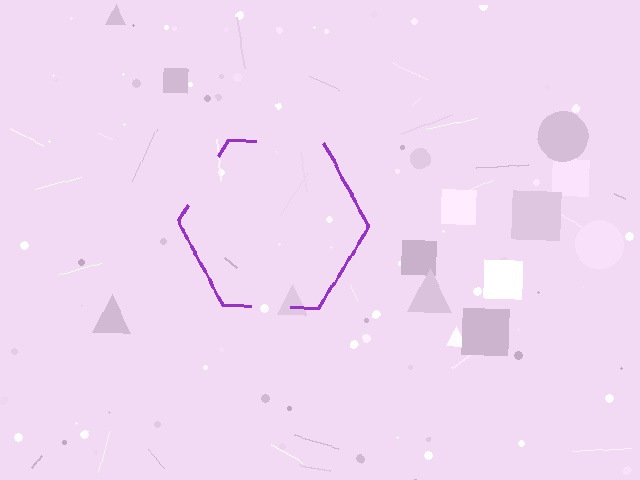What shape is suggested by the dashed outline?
The dashed outline suggests a hexagon.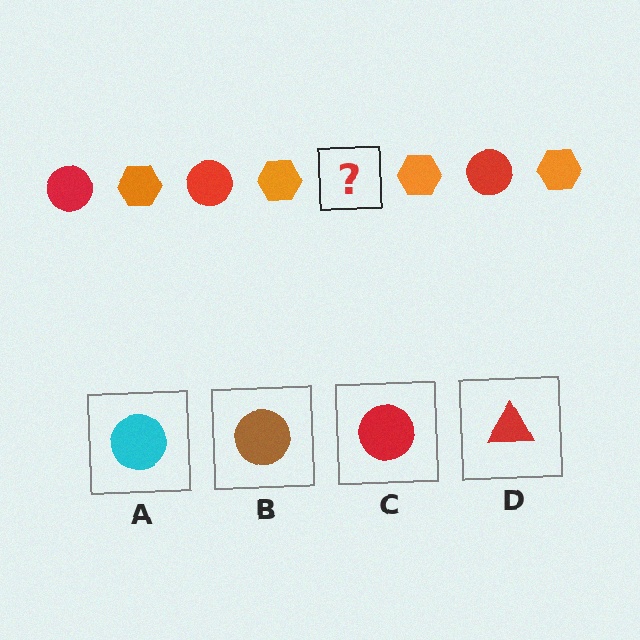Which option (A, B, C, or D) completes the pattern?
C.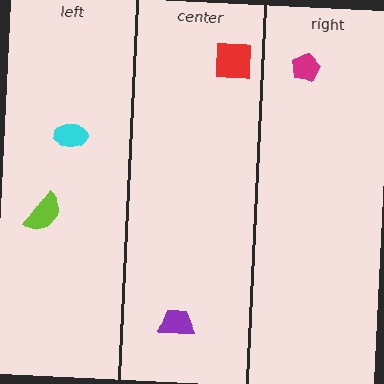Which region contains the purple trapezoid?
The center region.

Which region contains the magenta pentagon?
The right region.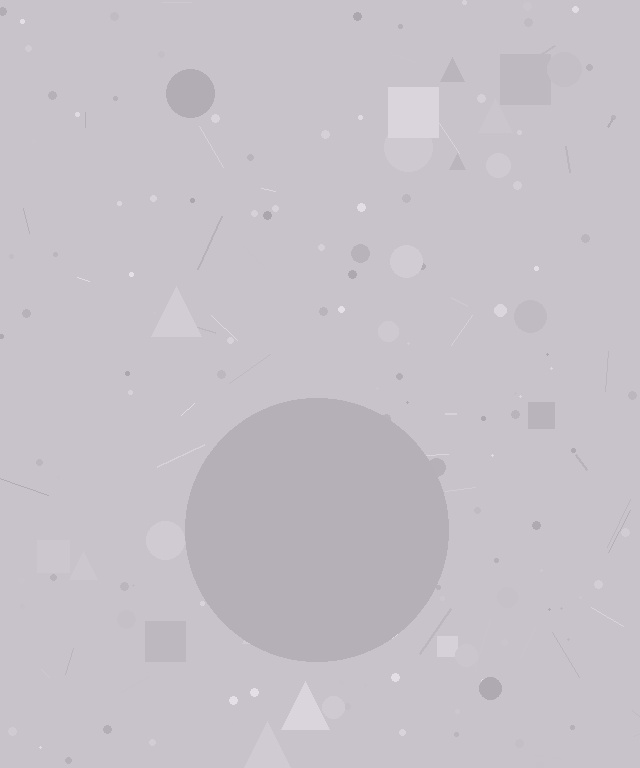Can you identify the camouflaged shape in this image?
The camouflaged shape is a circle.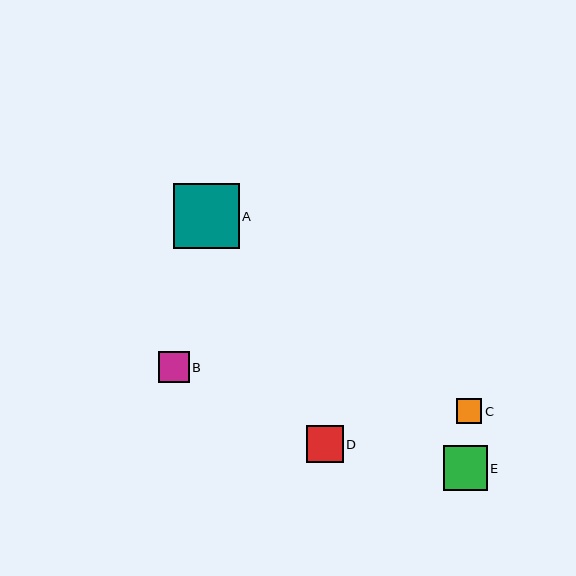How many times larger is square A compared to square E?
Square A is approximately 1.5 times the size of square E.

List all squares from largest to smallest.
From largest to smallest: A, E, D, B, C.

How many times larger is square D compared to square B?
Square D is approximately 1.2 times the size of square B.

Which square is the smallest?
Square C is the smallest with a size of approximately 25 pixels.